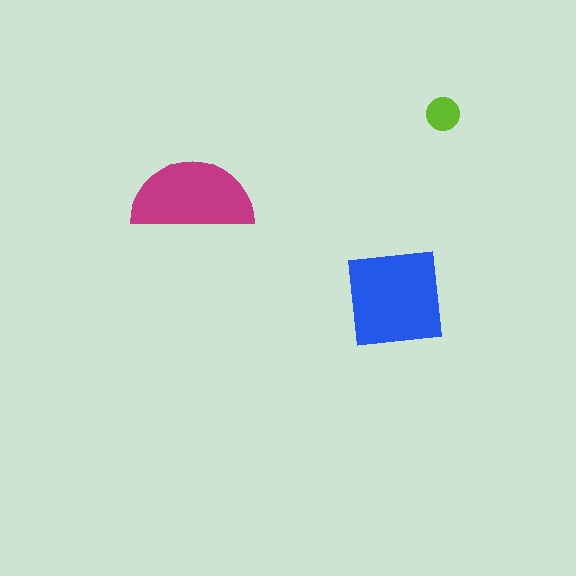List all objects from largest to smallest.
The blue square, the magenta semicircle, the lime circle.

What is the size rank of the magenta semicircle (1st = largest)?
2nd.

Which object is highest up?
The lime circle is topmost.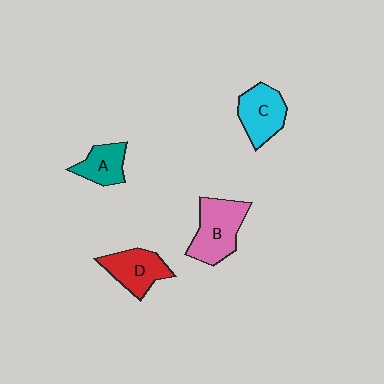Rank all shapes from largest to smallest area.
From largest to smallest: B (pink), C (cyan), D (red), A (teal).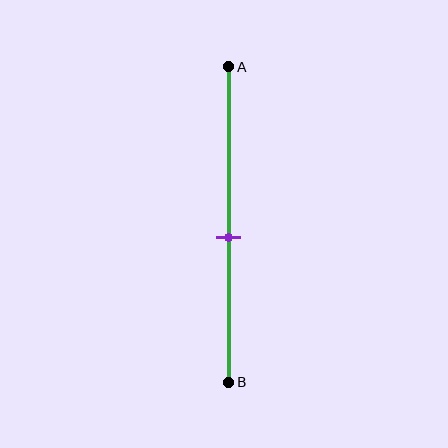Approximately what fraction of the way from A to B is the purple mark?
The purple mark is approximately 55% of the way from A to B.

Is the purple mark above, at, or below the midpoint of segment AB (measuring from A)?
The purple mark is below the midpoint of segment AB.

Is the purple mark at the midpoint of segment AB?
No, the mark is at about 55% from A, not at the 50% midpoint.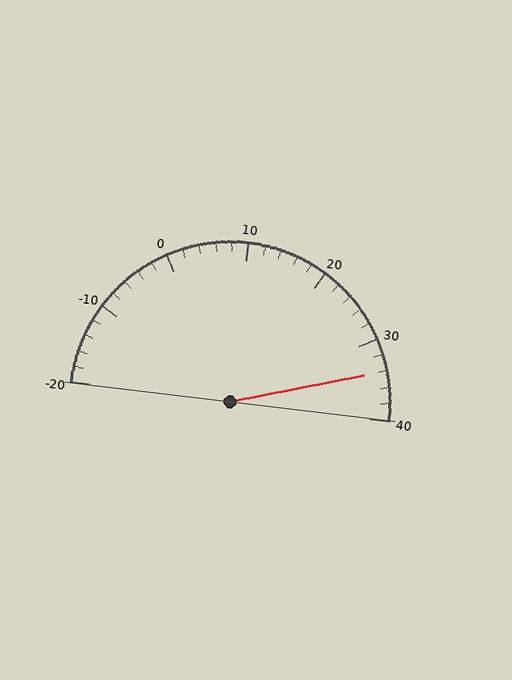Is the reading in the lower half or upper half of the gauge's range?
The reading is in the upper half of the range (-20 to 40).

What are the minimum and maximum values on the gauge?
The gauge ranges from -20 to 40.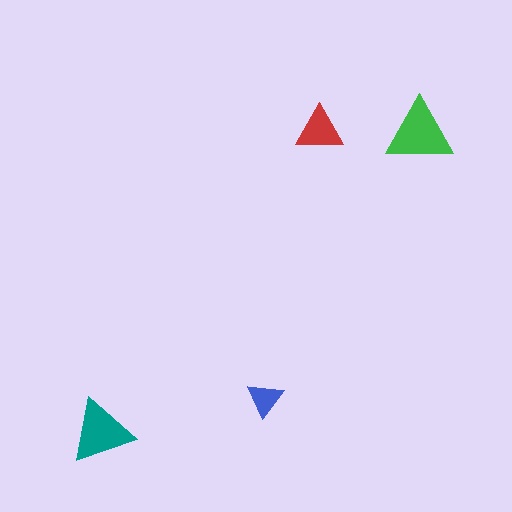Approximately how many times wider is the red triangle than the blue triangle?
About 1.5 times wider.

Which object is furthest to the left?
The teal triangle is leftmost.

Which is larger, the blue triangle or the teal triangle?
The teal one.